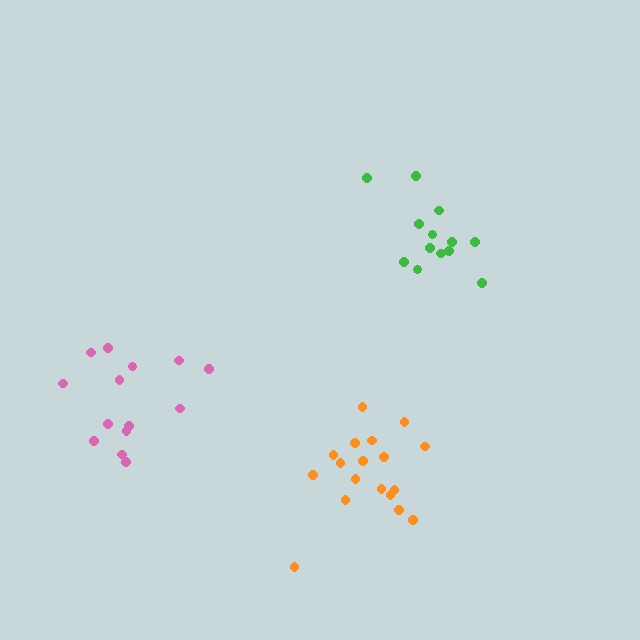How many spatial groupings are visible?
There are 3 spatial groupings.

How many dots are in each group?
Group 1: 14 dots, Group 2: 13 dots, Group 3: 18 dots (45 total).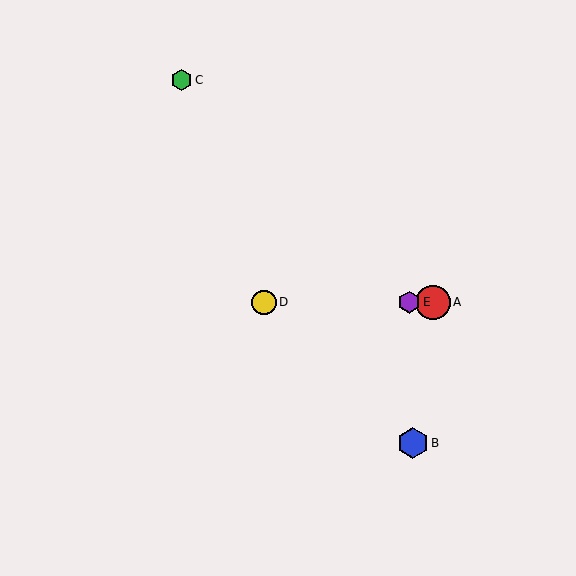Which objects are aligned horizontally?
Objects A, D, E are aligned horizontally.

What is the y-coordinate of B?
Object B is at y≈443.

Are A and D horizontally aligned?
Yes, both are at y≈302.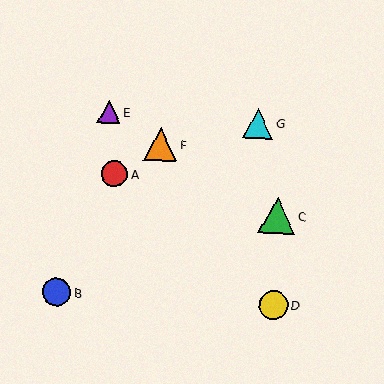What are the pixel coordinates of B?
Object B is at (56, 292).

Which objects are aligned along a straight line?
Objects C, E, F are aligned along a straight line.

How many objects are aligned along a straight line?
3 objects (C, E, F) are aligned along a straight line.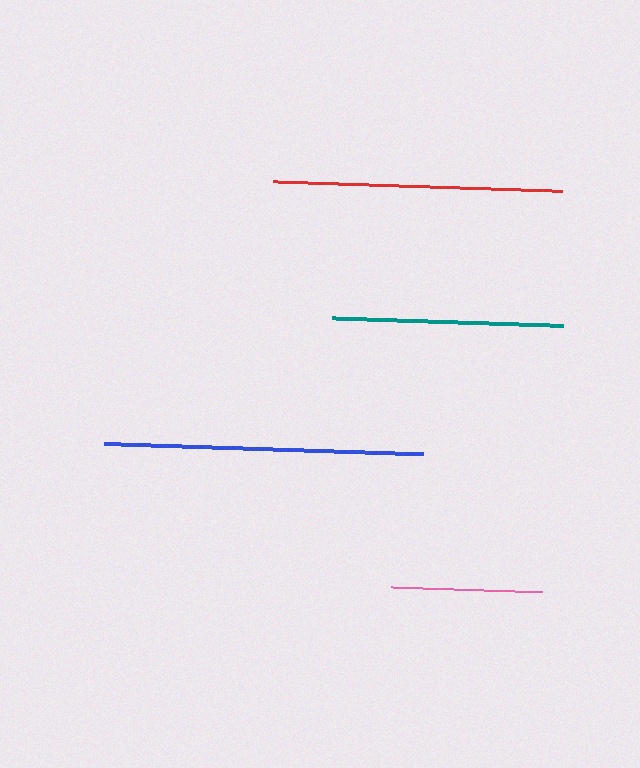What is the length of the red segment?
The red segment is approximately 290 pixels long.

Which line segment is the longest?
The blue line is the longest at approximately 320 pixels.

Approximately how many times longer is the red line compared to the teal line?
The red line is approximately 1.3 times the length of the teal line.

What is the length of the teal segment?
The teal segment is approximately 231 pixels long.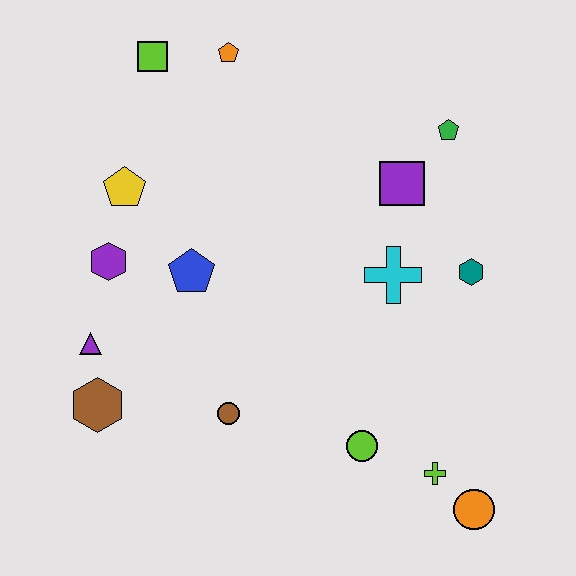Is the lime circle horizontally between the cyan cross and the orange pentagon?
Yes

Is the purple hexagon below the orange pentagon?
Yes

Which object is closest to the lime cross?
The orange circle is closest to the lime cross.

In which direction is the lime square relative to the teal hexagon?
The lime square is to the left of the teal hexagon.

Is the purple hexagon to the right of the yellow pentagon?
No